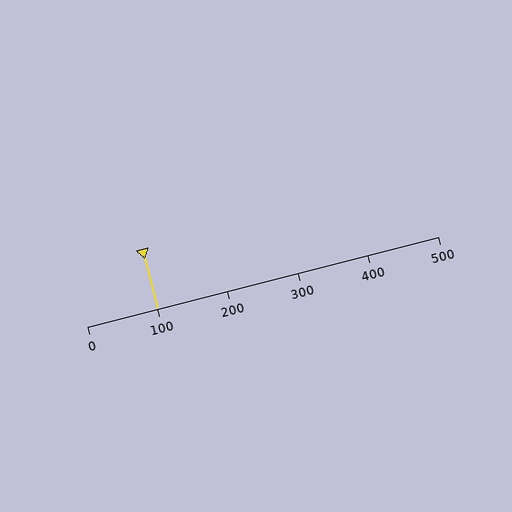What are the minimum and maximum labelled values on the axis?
The axis runs from 0 to 500.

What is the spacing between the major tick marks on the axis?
The major ticks are spaced 100 apart.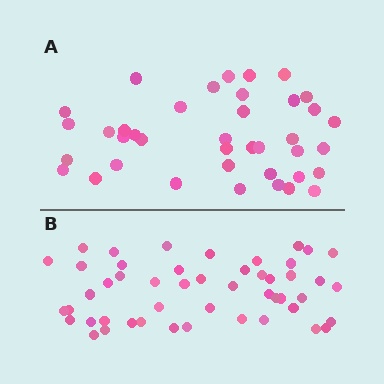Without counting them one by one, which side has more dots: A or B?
Region B (the bottom region) has more dots.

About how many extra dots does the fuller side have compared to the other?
Region B has roughly 10 or so more dots than region A.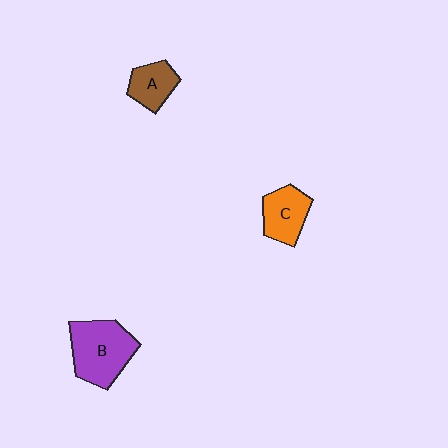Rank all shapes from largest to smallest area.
From largest to smallest: B (purple), C (orange), A (brown).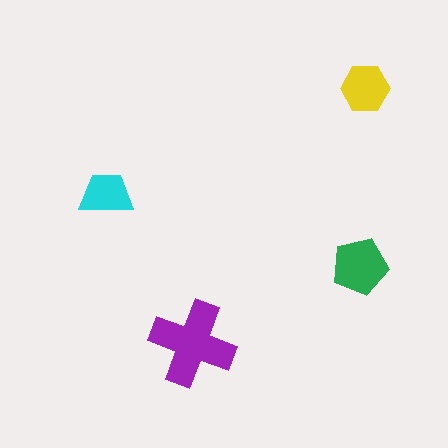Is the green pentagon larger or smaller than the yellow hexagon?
Larger.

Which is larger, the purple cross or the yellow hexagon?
The purple cross.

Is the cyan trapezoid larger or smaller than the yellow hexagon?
Smaller.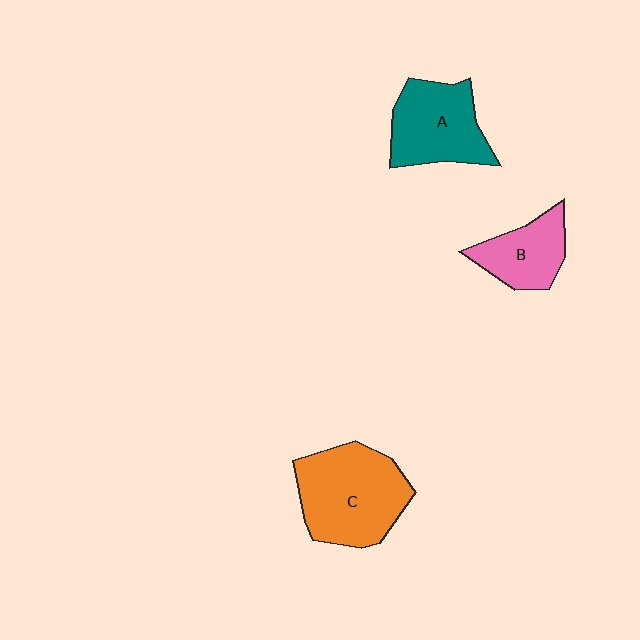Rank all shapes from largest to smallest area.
From largest to smallest: C (orange), A (teal), B (pink).